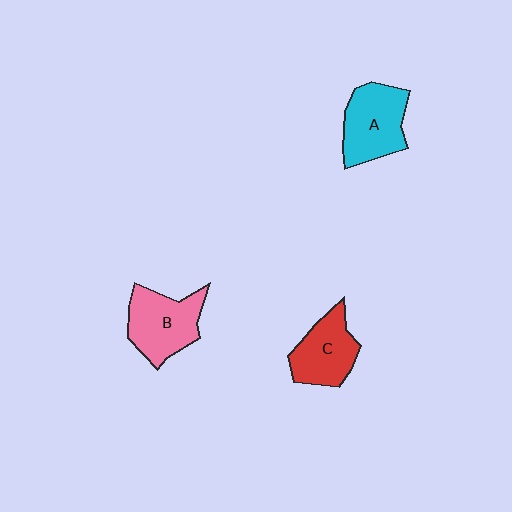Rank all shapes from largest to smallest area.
From largest to smallest: A (cyan), B (pink), C (red).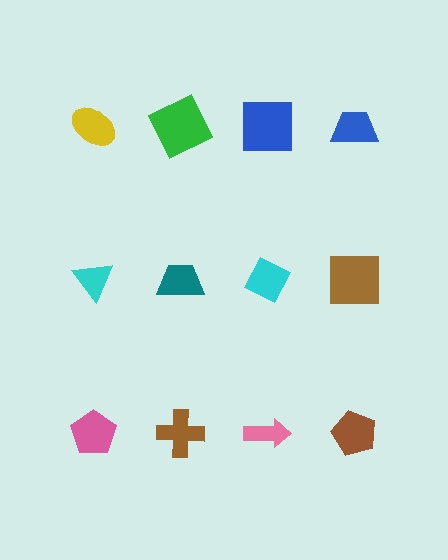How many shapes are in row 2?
4 shapes.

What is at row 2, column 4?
A brown square.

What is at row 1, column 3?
A blue square.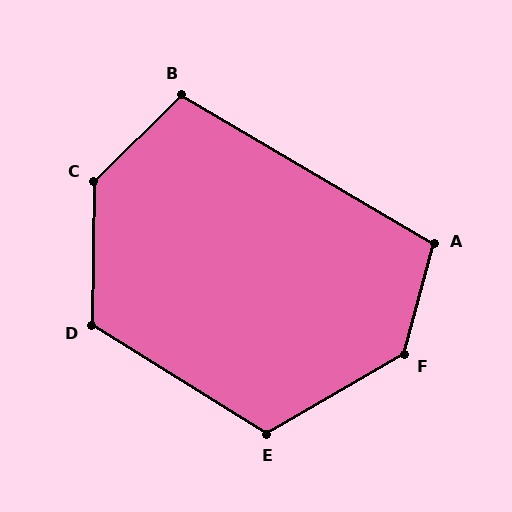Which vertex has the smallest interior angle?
B, at approximately 104 degrees.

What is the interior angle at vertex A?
Approximately 106 degrees (obtuse).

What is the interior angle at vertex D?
Approximately 121 degrees (obtuse).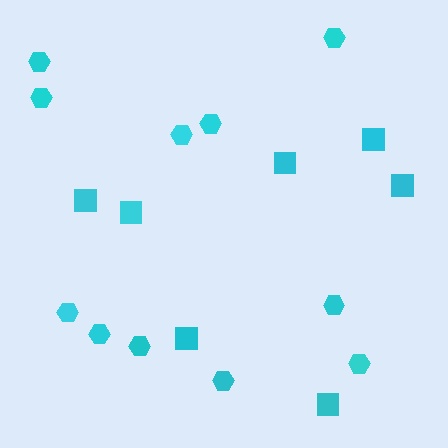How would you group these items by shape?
There are 2 groups: one group of hexagons (11) and one group of squares (7).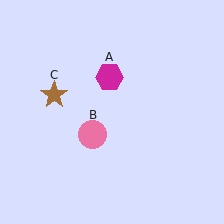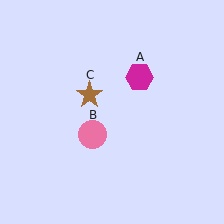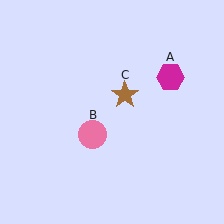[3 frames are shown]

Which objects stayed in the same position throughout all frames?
Pink circle (object B) remained stationary.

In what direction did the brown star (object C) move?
The brown star (object C) moved right.